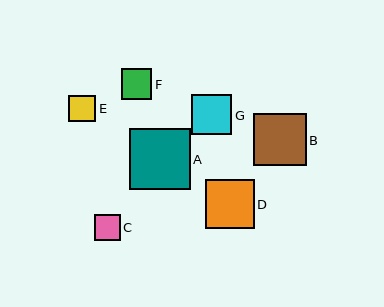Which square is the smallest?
Square C is the smallest with a size of approximately 26 pixels.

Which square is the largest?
Square A is the largest with a size of approximately 61 pixels.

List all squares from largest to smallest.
From largest to smallest: A, B, D, G, F, E, C.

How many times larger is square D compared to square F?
Square D is approximately 1.6 times the size of square F.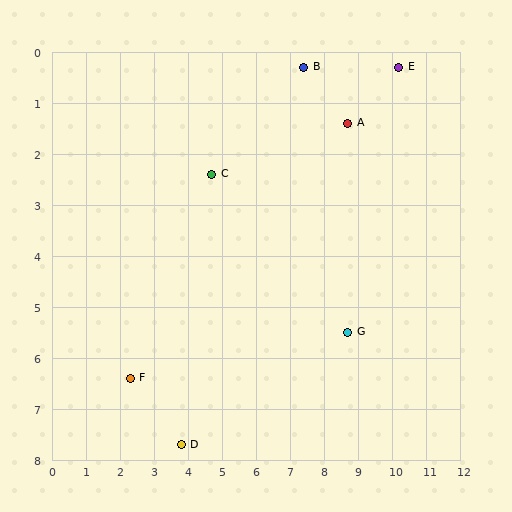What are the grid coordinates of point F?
Point F is at approximately (2.3, 6.4).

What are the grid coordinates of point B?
Point B is at approximately (7.4, 0.3).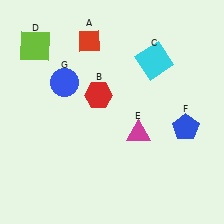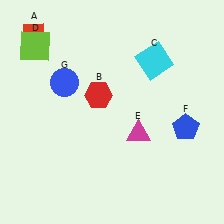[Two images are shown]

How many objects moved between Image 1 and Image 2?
1 object moved between the two images.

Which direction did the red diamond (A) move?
The red diamond (A) moved left.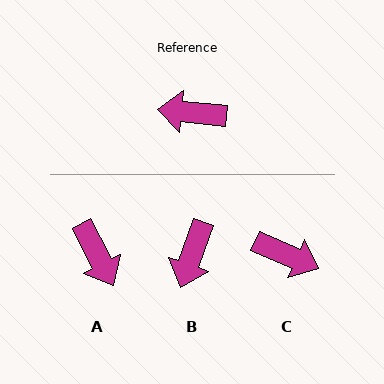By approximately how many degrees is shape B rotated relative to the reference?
Approximately 76 degrees counter-clockwise.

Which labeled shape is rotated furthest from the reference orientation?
C, about 162 degrees away.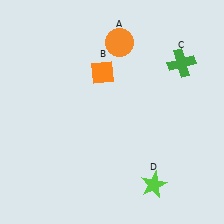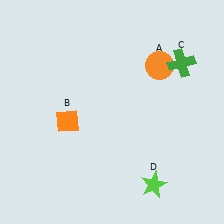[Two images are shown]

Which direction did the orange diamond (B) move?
The orange diamond (B) moved down.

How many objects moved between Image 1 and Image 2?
2 objects moved between the two images.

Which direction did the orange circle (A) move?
The orange circle (A) moved right.